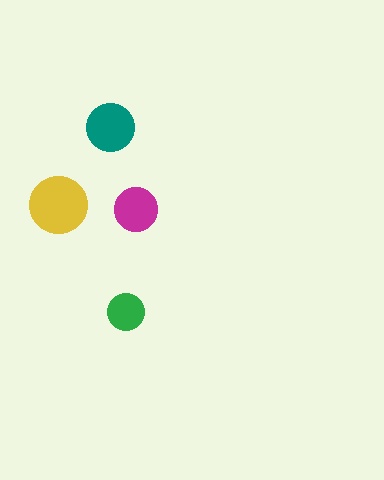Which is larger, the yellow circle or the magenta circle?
The yellow one.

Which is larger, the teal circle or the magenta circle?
The teal one.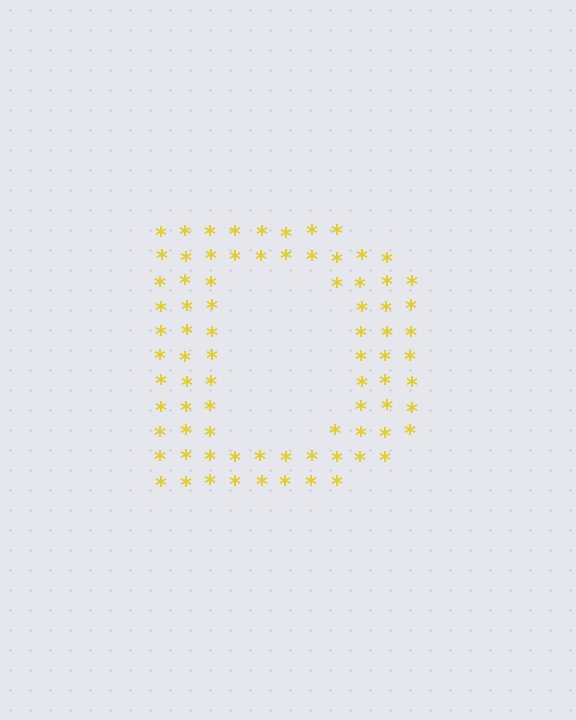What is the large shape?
The large shape is the letter D.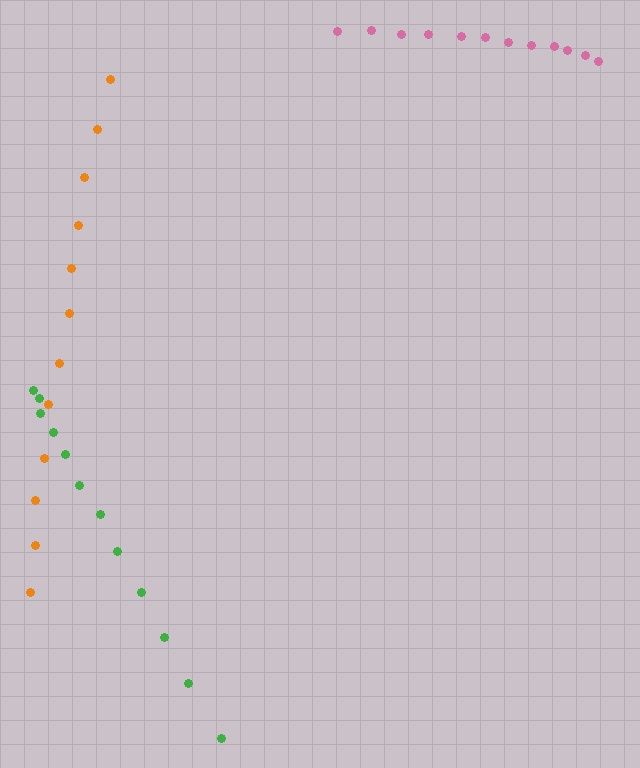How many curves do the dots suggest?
There are 3 distinct paths.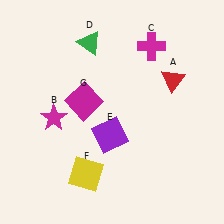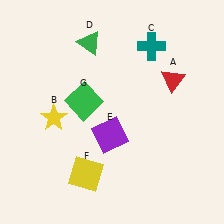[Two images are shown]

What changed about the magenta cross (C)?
In Image 1, C is magenta. In Image 2, it changed to teal.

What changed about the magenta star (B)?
In Image 1, B is magenta. In Image 2, it changed to yellow.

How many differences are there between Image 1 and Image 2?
There are 3 differences between the two images.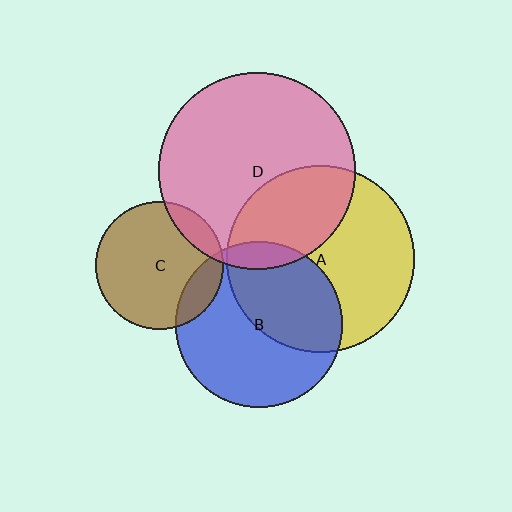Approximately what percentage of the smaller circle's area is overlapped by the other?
Approximately 35%.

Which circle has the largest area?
Circle D (pink).